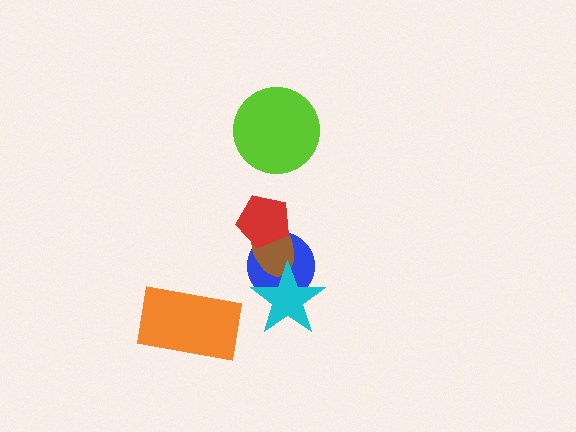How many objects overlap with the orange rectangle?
0 objects overlap with the orange rectangle.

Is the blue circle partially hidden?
Yes, it is partially covered by another shape.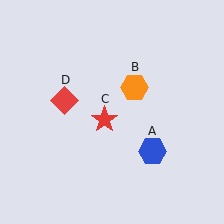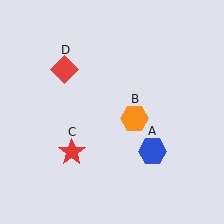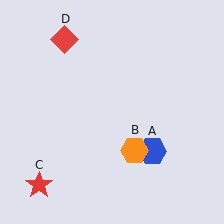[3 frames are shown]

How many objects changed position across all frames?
3 objects changed position: orange hexagon (object B), red star (object C), red diamond (object D).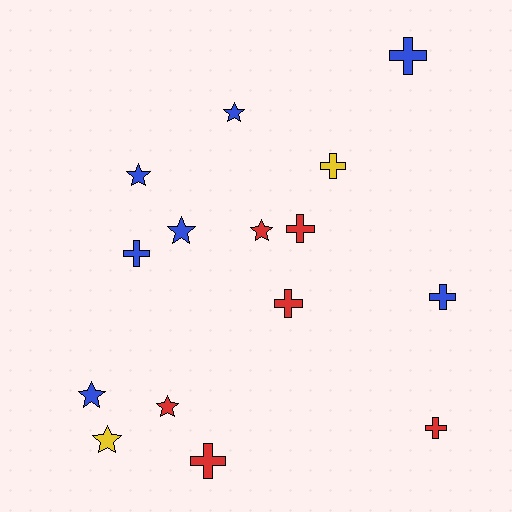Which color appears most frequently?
Blue, with 7 objects.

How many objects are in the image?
There are 15 objects.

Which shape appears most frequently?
Cross, with 8 objects.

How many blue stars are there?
There are 4 blue stars.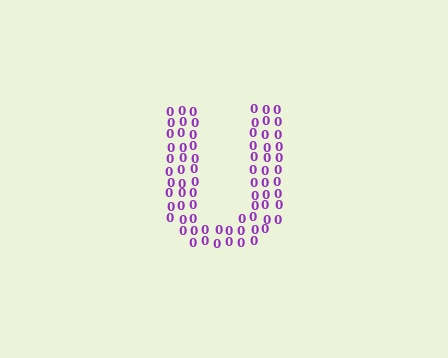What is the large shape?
The large shape is the letter U.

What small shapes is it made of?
It is made of small digit 0's.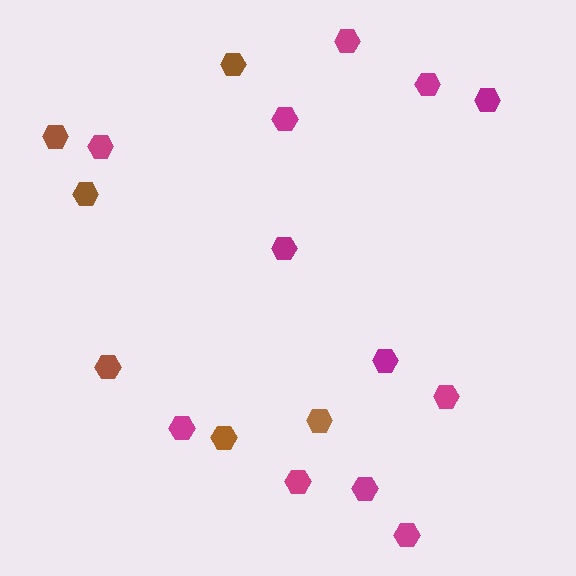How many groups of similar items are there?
There are 2 groups: one group of brown hexagons (6) and one group of magenta hexagons (12).